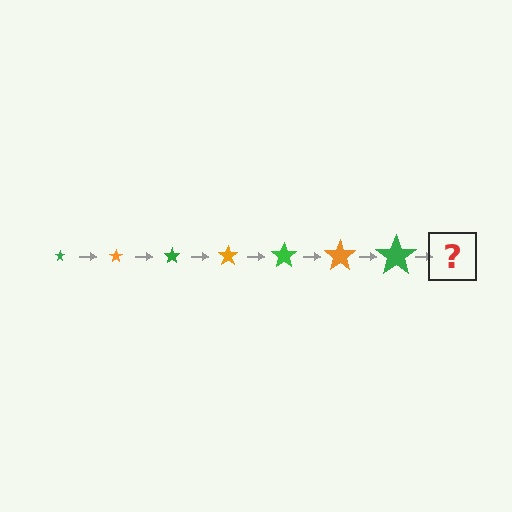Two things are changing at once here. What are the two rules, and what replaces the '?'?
The two rules are that the star grows larger each step and the color cycles through green and orange. The '?' should be an orange star, larger than the previous one.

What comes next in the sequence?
The next element should be an orange star, larger than the previous one.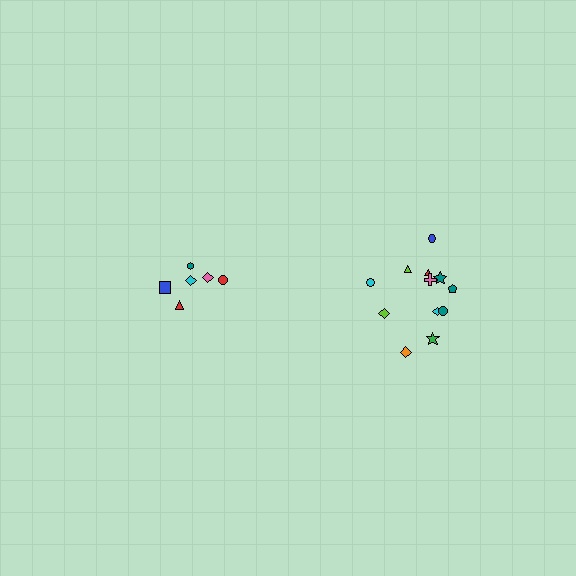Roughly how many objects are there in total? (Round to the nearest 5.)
Roughly 20 objects in total.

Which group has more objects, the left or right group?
The right group.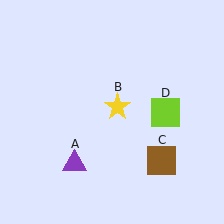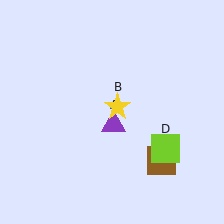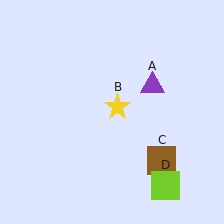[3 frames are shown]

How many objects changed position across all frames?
2 objects changed position: purple triangle (object A), lime square (object D).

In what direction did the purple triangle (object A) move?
The purple triangle (object A) moved up and to the right.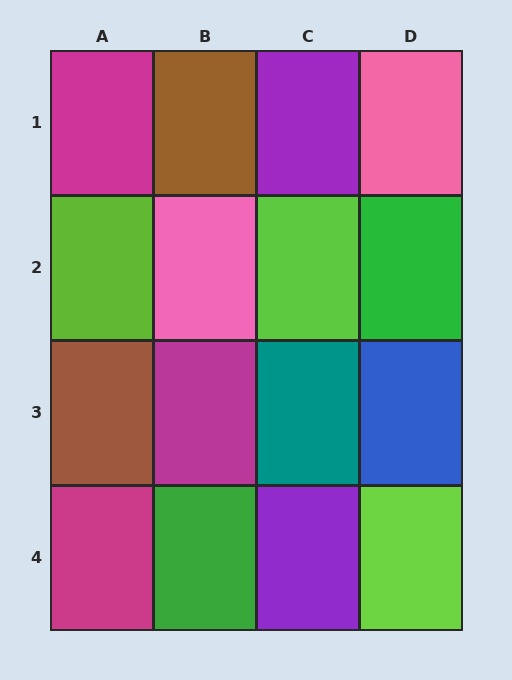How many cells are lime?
3 cells are lime.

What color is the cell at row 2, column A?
Lime.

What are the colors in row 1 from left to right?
Magenta, brown, purple, pink.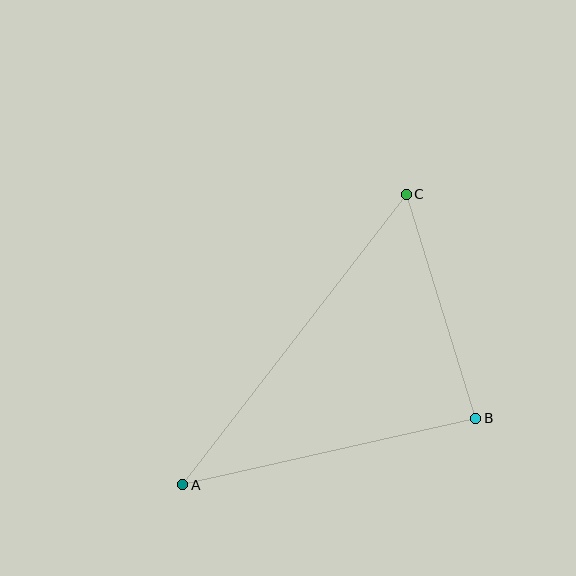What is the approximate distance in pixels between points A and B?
The distance between A and B is approximately 301 pixels.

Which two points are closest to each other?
Points B and C are closest to each other.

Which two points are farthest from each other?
Points A and C are farthest from each other.